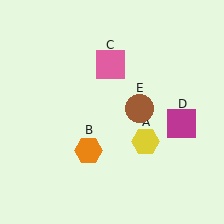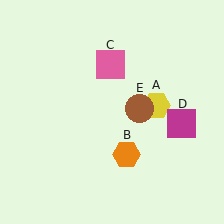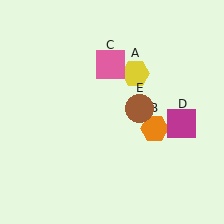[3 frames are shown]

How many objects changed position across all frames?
2 objects changed position: yellow hexagon (object A), orange hexagon (object B).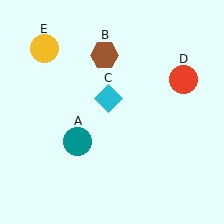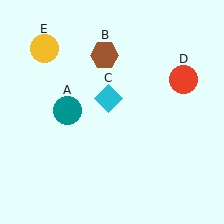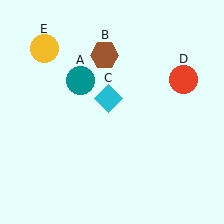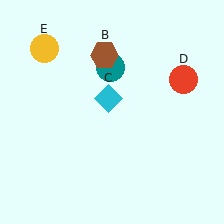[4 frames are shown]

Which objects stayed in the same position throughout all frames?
Brown hexagon (object B) and cyan diamond (object C) and red circle (object D) and yellow circle (object E) remained stationary.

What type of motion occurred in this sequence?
The teal circle (object A) rotated clockwise around the center of the scene.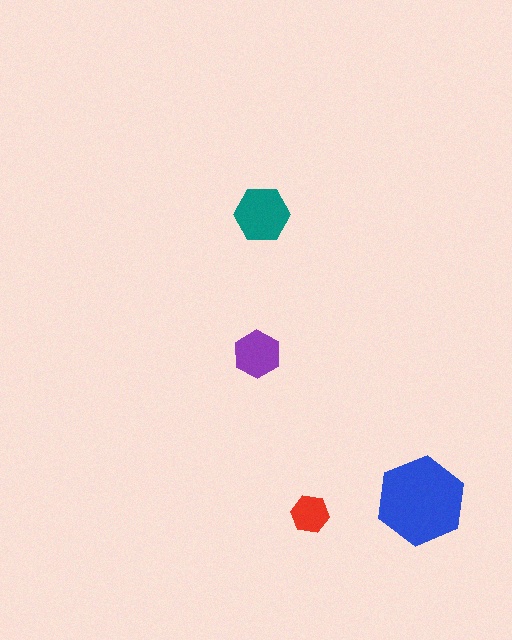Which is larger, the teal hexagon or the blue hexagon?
The blue one.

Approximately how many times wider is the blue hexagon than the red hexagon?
About 2.5 times wider.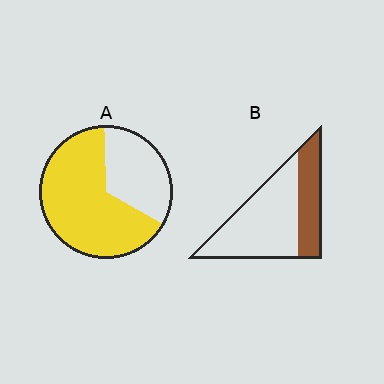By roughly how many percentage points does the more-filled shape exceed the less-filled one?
By roughly 35 percentage points (A over B).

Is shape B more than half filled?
No.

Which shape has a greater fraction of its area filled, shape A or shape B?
Shape A.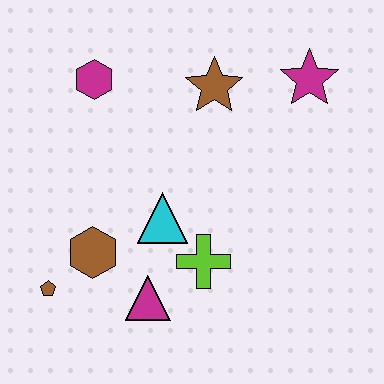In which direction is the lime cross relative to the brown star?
The lime cross is below the brown star.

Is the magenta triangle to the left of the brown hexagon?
No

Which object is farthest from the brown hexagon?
The magenta star is farthest from the brown hexagon.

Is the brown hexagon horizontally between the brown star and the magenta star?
No